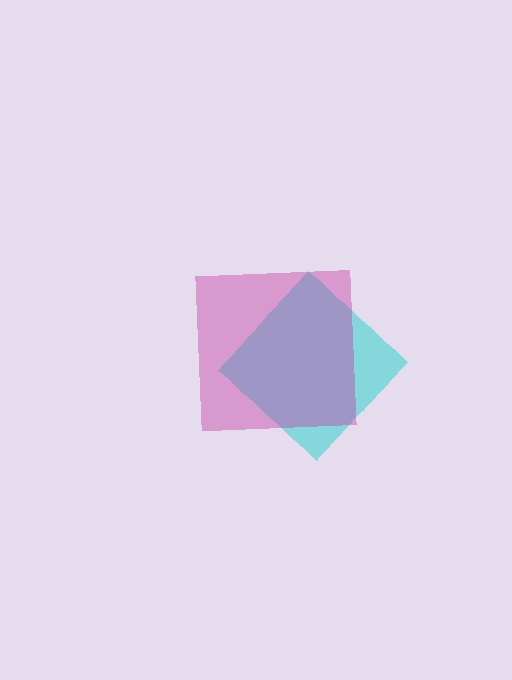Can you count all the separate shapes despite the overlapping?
Yes, there are 2 separate shapes.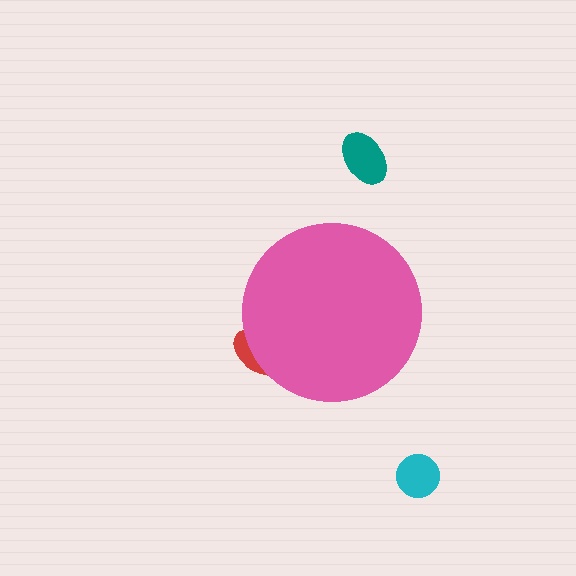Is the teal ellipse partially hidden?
No, the teal ellipse is fully visible.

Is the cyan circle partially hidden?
No, the cyan circle is fully visible.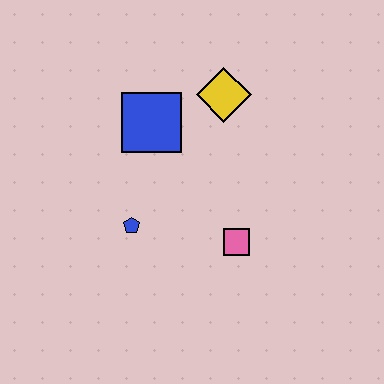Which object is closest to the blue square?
The yellow diamond is closest to the blue square.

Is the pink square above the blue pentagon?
No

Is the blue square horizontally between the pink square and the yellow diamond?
No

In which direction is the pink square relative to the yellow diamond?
The pink square is below the yellow diamond.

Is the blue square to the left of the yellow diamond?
Yes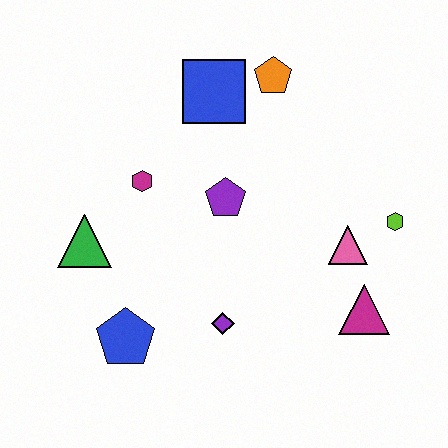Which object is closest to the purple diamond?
The blue pentagon is closest to the purple diamond.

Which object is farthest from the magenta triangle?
The green triangle is farthest from the magenta triangle.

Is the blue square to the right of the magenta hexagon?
Yes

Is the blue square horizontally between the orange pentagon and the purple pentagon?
No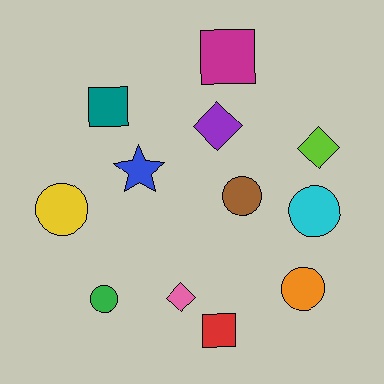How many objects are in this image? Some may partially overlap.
There are 12 objects.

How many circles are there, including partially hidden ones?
There are 5 circles.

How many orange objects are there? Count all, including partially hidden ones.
There is 1 orange object.